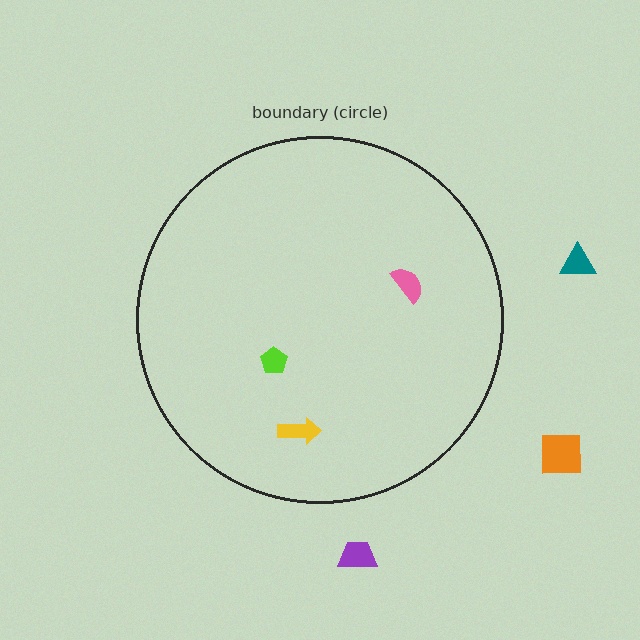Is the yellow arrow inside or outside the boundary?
Inside.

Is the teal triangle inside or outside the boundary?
Outside.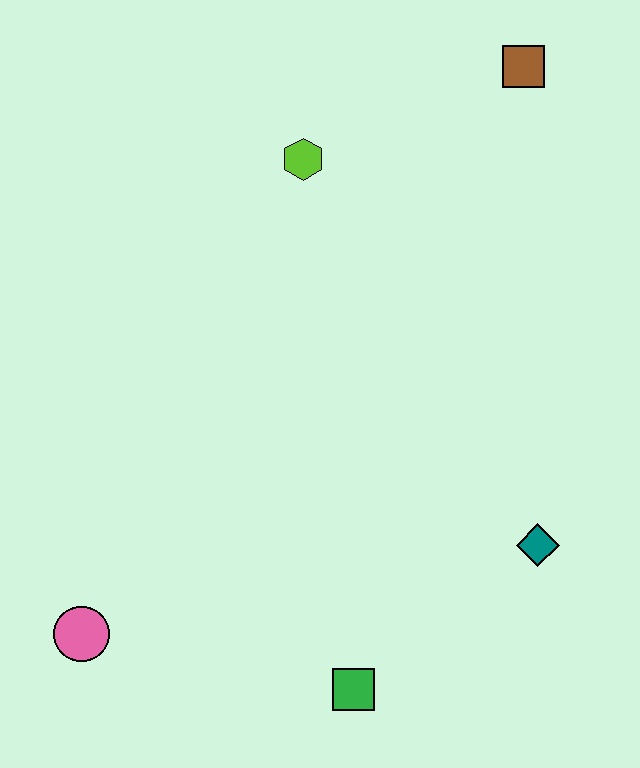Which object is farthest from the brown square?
The pink circle is farthest from the brown square.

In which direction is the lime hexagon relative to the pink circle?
The lime hexagon is above the pink circle.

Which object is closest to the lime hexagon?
The brown square is closest to the lime hexagon.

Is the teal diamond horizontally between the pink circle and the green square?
No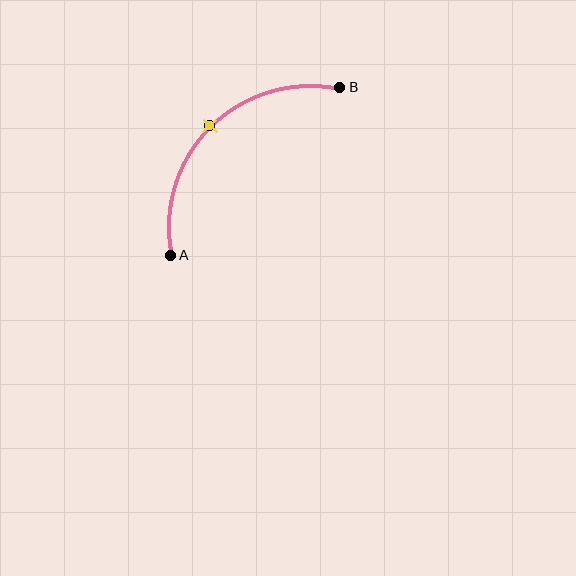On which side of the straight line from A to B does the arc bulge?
The arc bulges above and to the left of the straight line connecting A and B.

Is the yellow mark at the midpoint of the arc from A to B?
Yes. The yellow mark lies on the arc at equal arc-length from both A and B — it is the arc midpoint.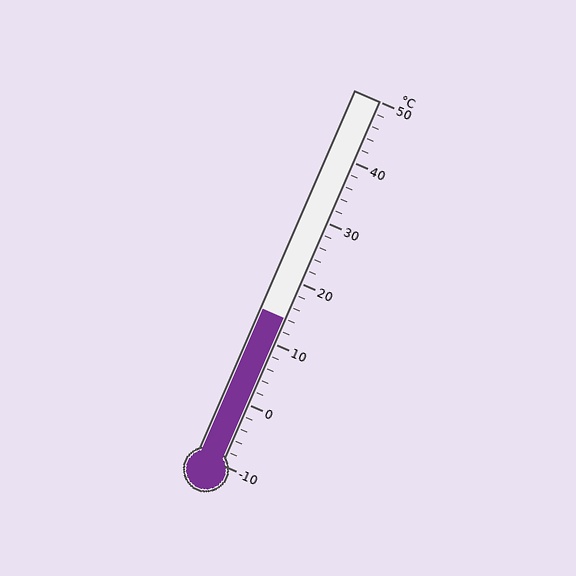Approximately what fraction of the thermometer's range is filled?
The thermometer is filled to approximately 40% of its range.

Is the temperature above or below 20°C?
The temperature is below 20°C.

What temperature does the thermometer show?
The thermometer shows approximately 14°C.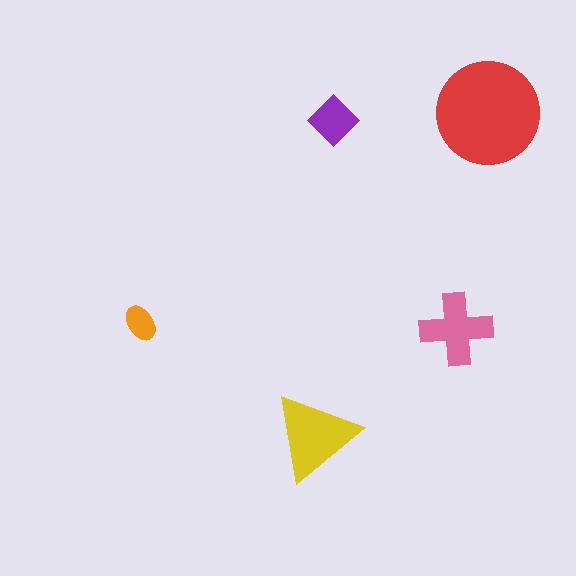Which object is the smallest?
The orange ellipse.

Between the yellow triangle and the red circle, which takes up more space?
The red circle.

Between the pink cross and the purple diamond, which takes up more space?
The pink cross.